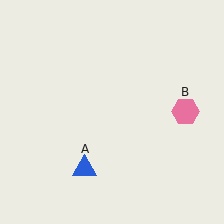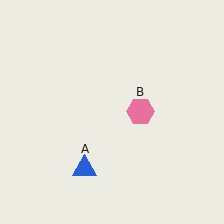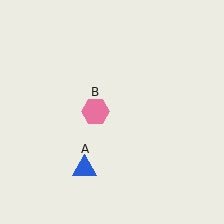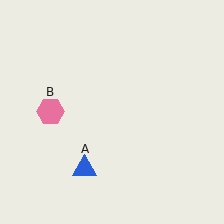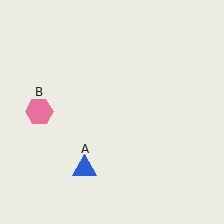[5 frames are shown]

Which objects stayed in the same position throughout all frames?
Blue triangle (object A) remained stationary.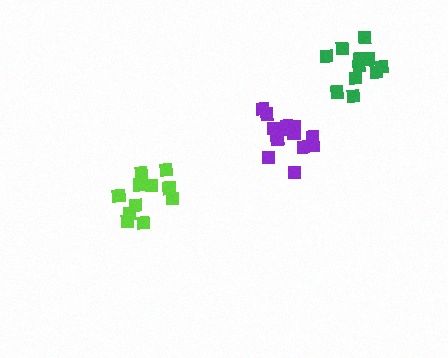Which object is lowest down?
The lime cluster is bottommost.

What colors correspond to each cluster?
The clusters are colored: purple, lime, green.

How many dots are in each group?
Group 1: 15 dots, Group 2: 11 dots, Group 3: 12 dots (38 total).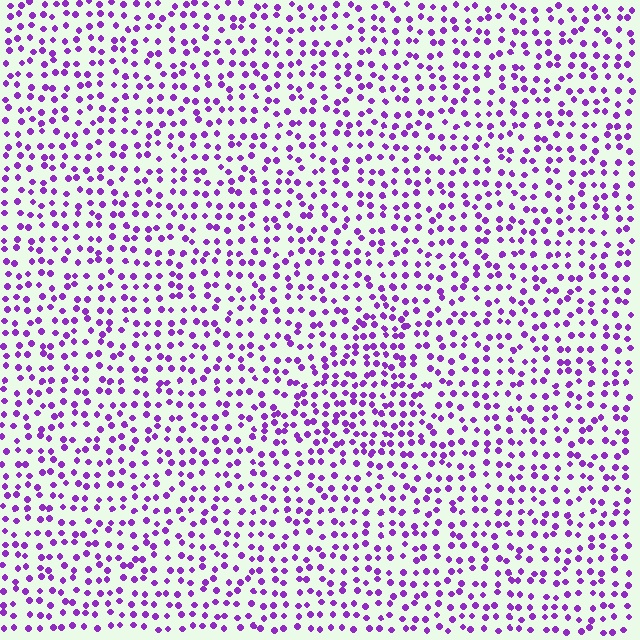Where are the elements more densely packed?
The elements are more densely packed inside the triangle boundary.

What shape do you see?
I see a triangle.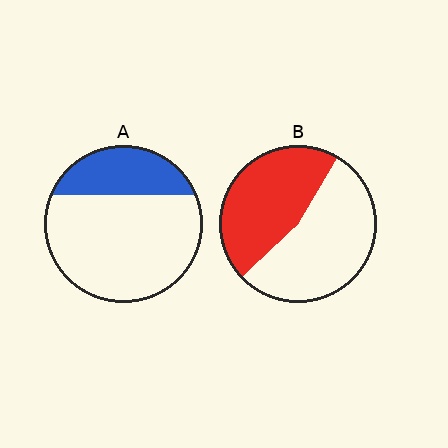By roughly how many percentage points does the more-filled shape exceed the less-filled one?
By roughly 20 percentage points (B over A).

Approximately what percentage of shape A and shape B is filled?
A is approximately 25% and B is approximately 45%.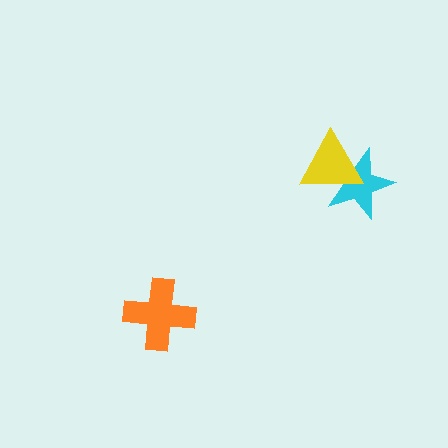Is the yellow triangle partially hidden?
No, no other shape covers it.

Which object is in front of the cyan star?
The yellow triangle is in front of the cyan star.